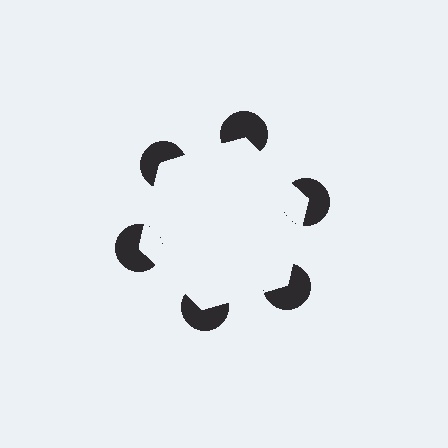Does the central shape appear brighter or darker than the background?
It typically appears slightly brighter than the background, even though no actual brightness change is drawn.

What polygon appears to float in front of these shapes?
An illusory hexagon — its edges are inferred from the aligned wedge cuts in the pac-man discs, not physically drawn.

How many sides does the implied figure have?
6 sides.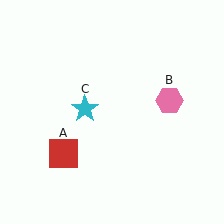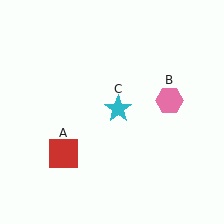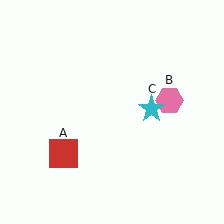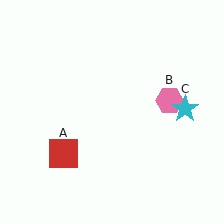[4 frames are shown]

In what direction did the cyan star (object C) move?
The cyan star (object C) moved right.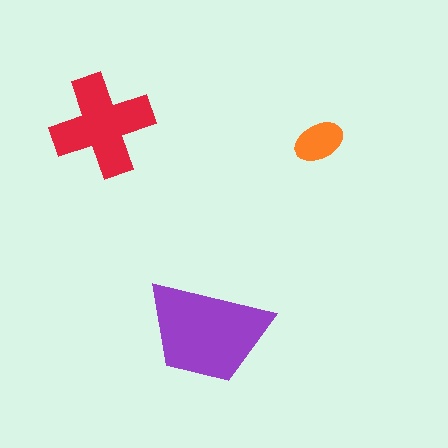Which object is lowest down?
The purple trapezoid is bottommost.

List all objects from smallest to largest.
The orange ellipse, the red cross, the purple trapezoid.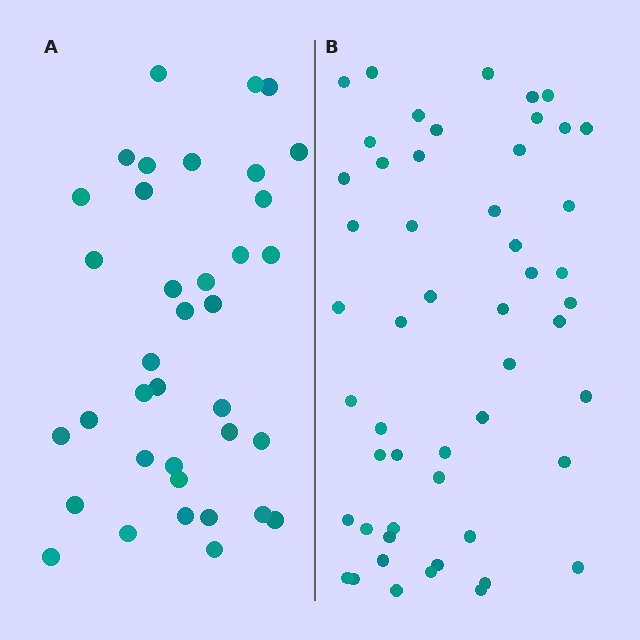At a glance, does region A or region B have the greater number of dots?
Region B (the right region) has more dots.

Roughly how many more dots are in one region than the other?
Region B has approximately 15 more dots than region A.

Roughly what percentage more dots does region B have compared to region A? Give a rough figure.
About 40% more.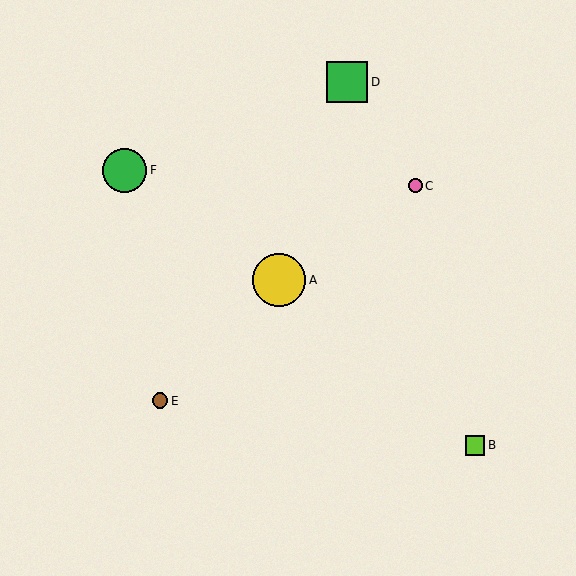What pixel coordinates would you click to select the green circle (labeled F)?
Click at (125, 170) to select the green circle F.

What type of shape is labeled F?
Shape F is a green circle.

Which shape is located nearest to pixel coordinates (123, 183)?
The green circle (labeled F) at (125, 170) is nearest to that location.